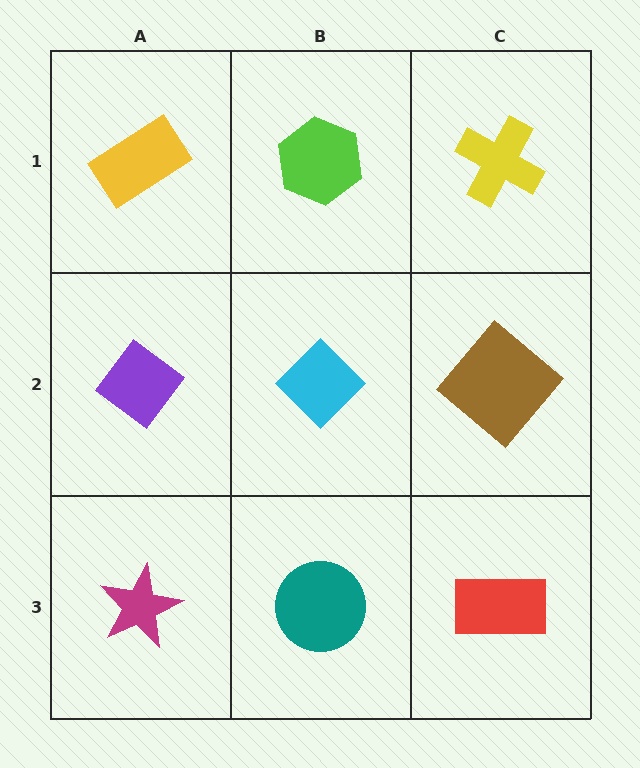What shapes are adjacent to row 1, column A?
A purple diamond (row 2, column A), a lime hexagon (row 1, column B).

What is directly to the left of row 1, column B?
A yellow rectangle.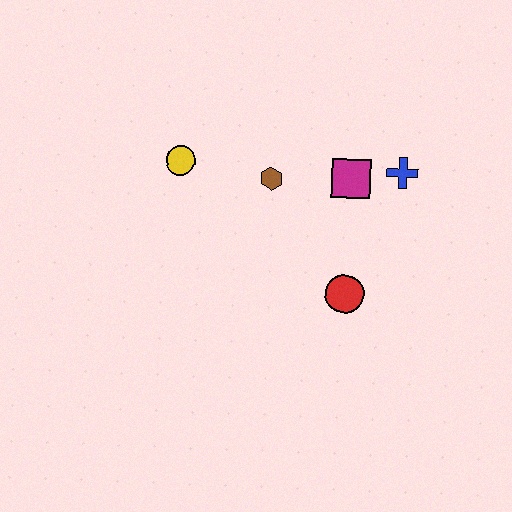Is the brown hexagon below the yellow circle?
Yes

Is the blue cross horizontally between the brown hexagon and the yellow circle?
No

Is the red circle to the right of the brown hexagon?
Yes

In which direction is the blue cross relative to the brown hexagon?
The blue cross is to the right of the brown hexagon.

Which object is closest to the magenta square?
The blue cross is closest to the magenta square.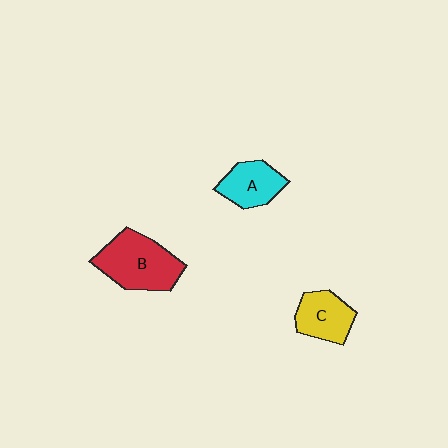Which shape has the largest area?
Shape B (red).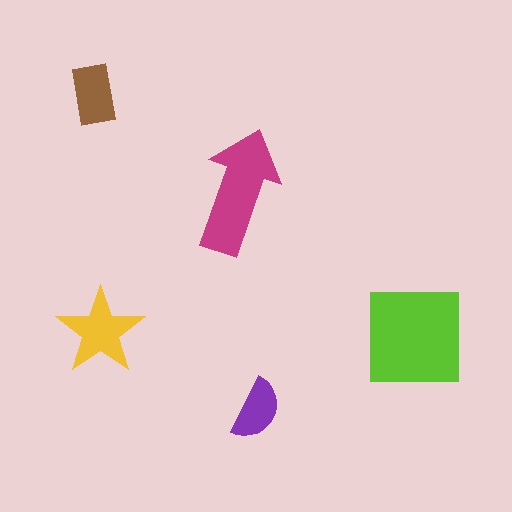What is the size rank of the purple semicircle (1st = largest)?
5th.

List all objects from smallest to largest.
The purple semicircle, the brown rectangle, the yellow star, the magenta arrow, the lime square.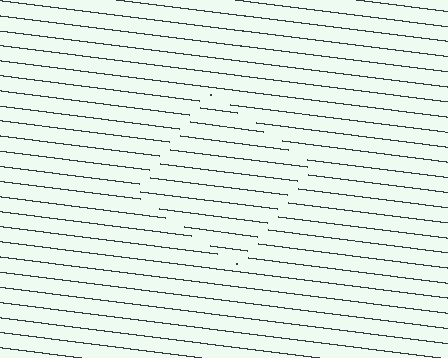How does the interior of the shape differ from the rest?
The interior of the shape contains the same grating, shifted by half a period — the contour is defined by the phase discontinuity where line-ends from the inner and outer gratings abut.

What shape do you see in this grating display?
An illusory square. The interior of the shape contains the same grating, shifted by half a period — the contour is defined by the phase discontinuity where line-ends from the inner and outer gratings abut.